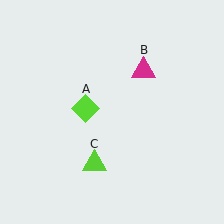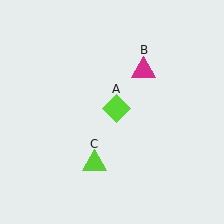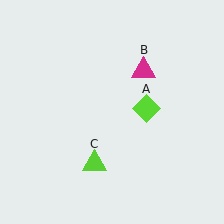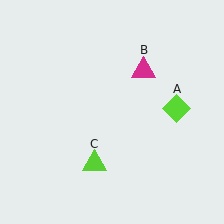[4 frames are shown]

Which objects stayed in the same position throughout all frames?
Magenta triangle (object B) and lime triangle (object C) remained stationary.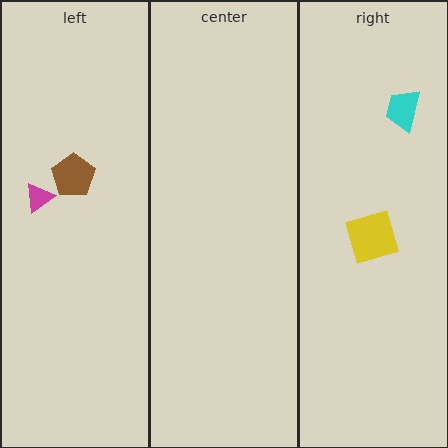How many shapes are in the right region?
2.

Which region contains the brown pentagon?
The left region.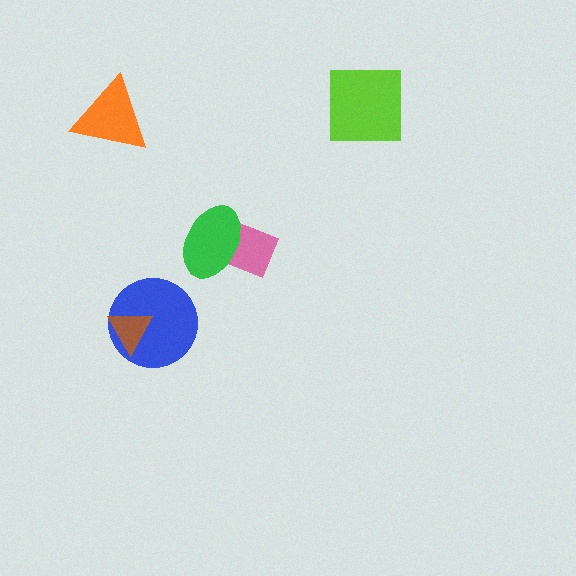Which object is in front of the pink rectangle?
The green ellipse is in front of the pink rectangle.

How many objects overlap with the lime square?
0 objects overlap with the lime square.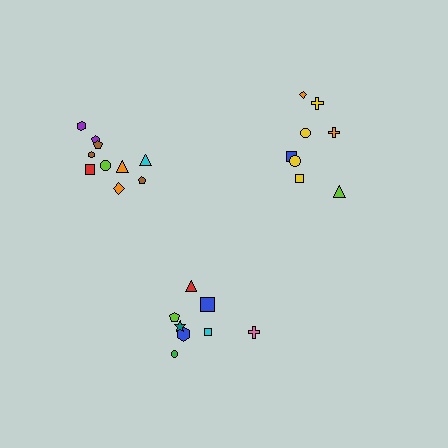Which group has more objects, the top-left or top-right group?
The top-left group.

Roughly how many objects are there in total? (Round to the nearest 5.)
Roughly 25 objects in total.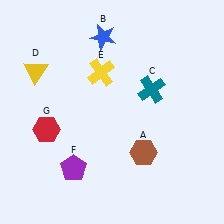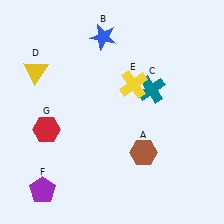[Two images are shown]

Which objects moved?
The objects that moved are: the yellow cross (E), the purple pentagon (F).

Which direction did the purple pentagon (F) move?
The purple pentagon (F) moved left.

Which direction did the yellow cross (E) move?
The yellow cross (E) moved right.